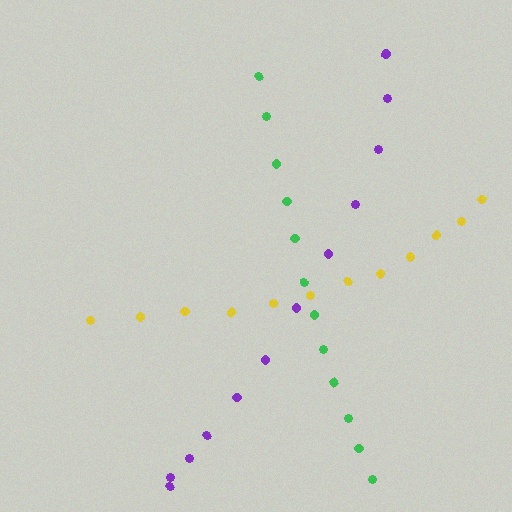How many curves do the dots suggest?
There are 3 distinct paths.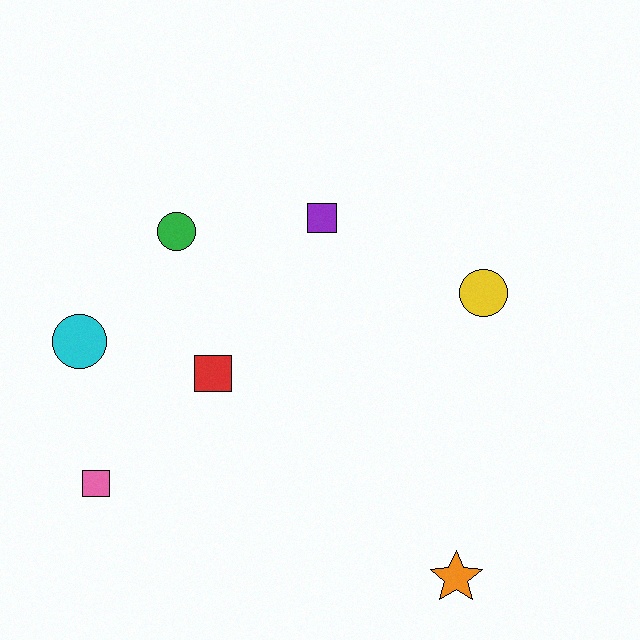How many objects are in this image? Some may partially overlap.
There are 7 objects.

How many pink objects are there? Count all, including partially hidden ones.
There is 1 pink object.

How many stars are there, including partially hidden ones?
There is 1 star.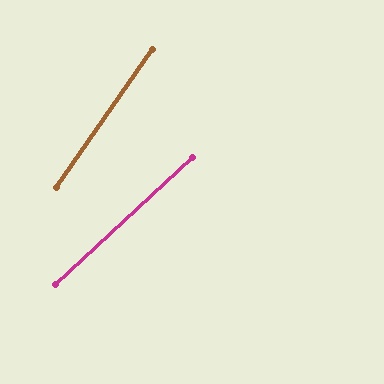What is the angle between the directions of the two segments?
Approximately 12 degrees.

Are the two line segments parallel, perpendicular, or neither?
Neither parallel nor perpendicular — they differ by about 12°.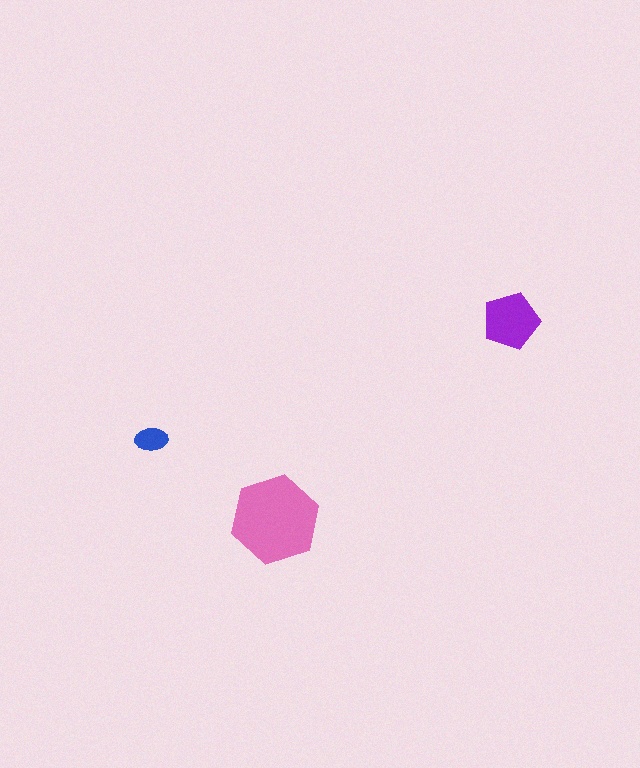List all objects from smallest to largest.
The blue ellipse, the purple pentagon, the pink hexagon.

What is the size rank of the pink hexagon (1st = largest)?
1st.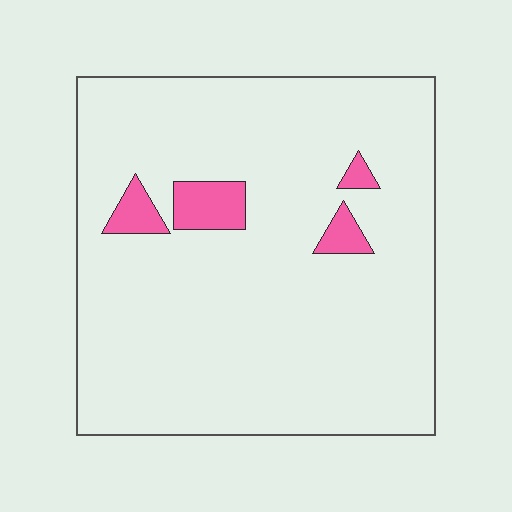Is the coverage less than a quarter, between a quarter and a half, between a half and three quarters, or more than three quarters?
Less than a quarter.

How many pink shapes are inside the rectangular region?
4.